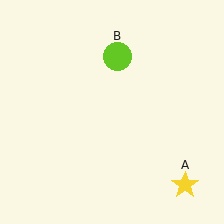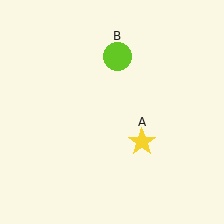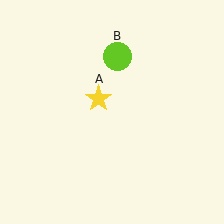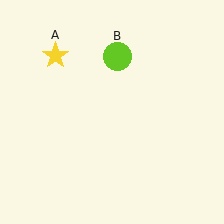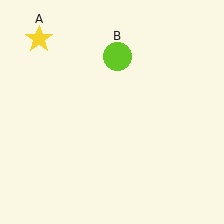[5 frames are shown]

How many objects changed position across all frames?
1 object changed position: yellow star (object A).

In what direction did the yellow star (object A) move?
The yellow star (object A) moved up and to the left.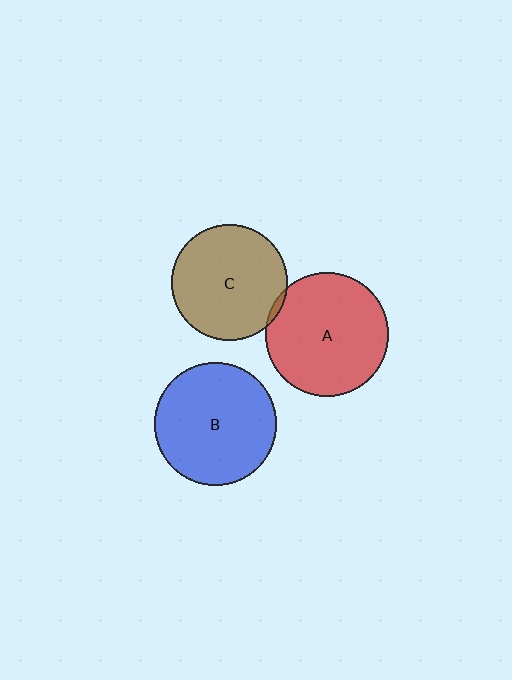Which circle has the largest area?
Circle A (red).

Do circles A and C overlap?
Yes.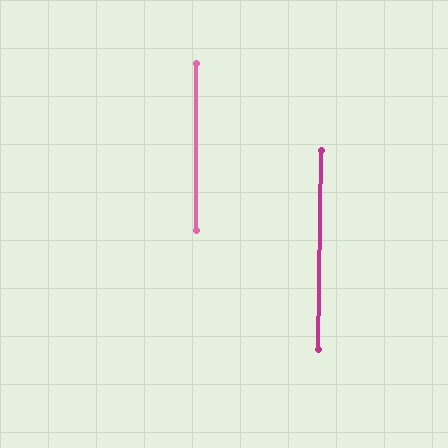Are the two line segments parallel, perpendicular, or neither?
Parallel — their directions differ by only 1.0°.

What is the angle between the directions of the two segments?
Approximately 1 degree.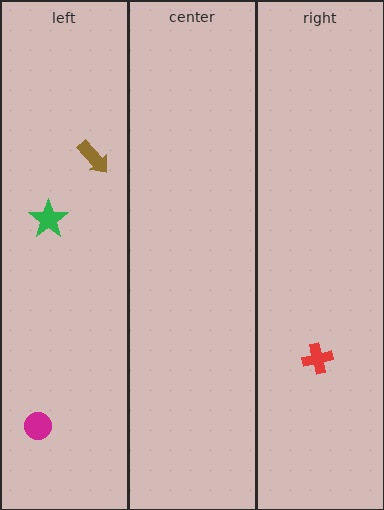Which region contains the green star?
The left region.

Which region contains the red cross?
The right region.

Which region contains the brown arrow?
The left region.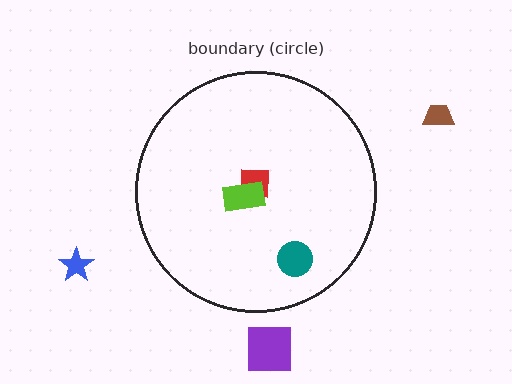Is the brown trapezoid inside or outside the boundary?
Outside.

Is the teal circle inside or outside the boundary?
Inside.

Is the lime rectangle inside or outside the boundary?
Inside.